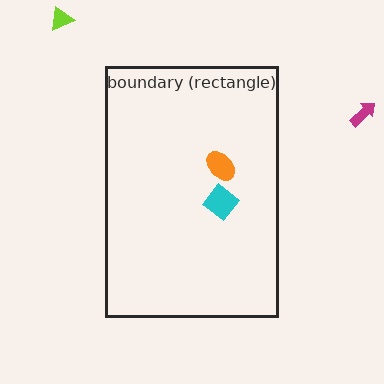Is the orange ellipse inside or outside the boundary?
Inside.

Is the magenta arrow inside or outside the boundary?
Outside.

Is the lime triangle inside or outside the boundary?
Outside.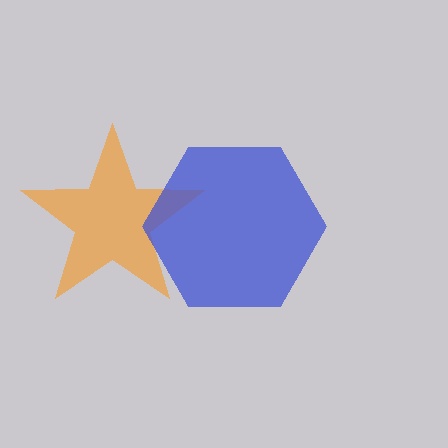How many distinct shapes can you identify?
There are 2 distinct shapes: an orange star, a blue hexagon.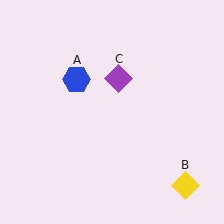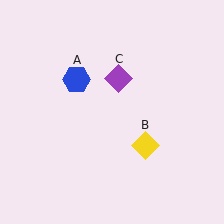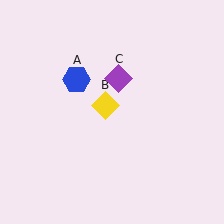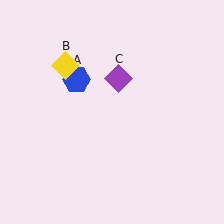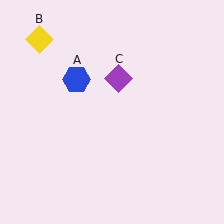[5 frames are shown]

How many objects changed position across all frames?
1 object changed position: yellow diamond (object B).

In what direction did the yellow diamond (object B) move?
The yellow diamond (object B) moved up and to the left.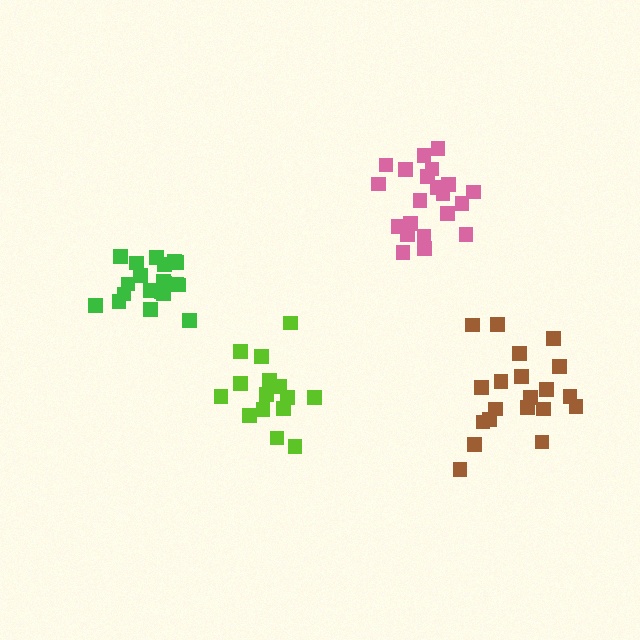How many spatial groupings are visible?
There are 4 spatial groupings.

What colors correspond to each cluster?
The clusters are colored: brown, pink, green, lime.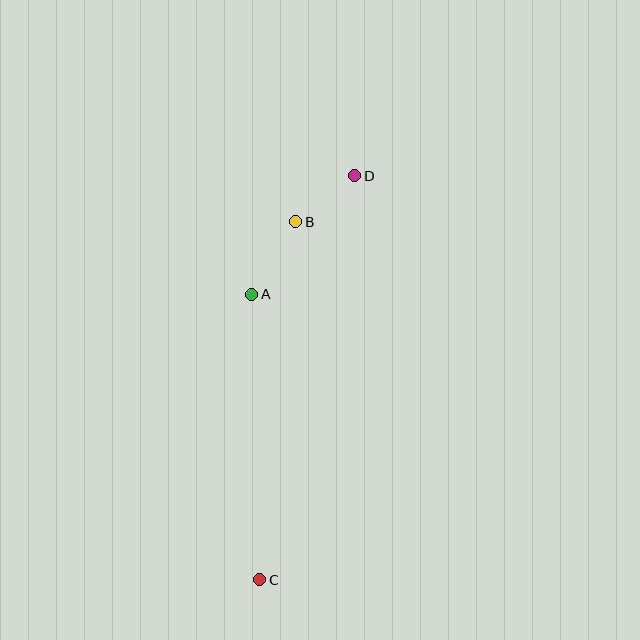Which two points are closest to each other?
Points B and D are closest to each other.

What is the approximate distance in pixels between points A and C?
The distance between A and C is approximately 286 pixels.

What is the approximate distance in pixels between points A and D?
The distance between A and D is approximately 157 pixels.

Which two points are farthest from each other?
Points C and D are farthest from each other.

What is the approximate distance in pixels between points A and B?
The distance between A and B is approximately 85 pixels.